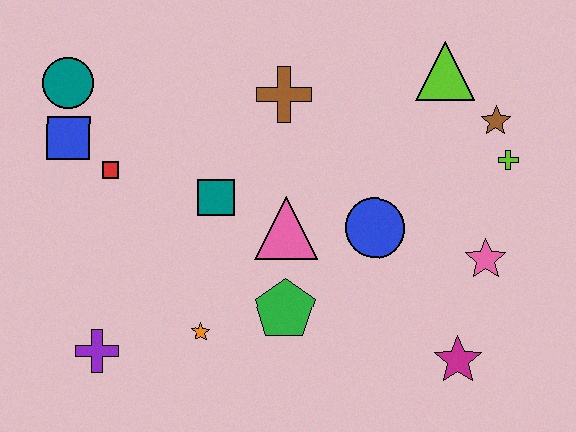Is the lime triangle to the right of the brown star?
No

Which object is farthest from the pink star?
The teal circle is farthest from the pink star.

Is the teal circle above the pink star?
Yes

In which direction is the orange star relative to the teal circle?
The orange star is below the teal circle.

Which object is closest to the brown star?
The lime cross is closest to the brown star.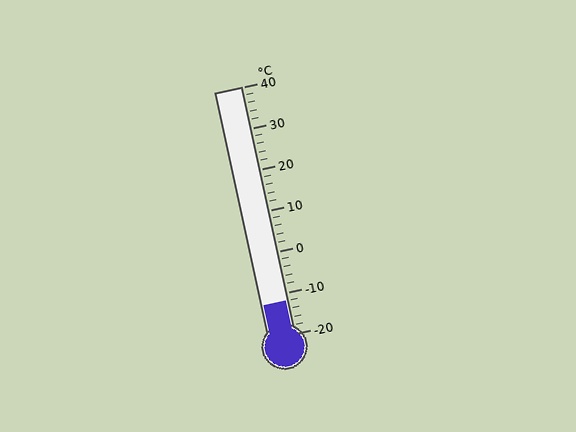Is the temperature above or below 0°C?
The temperature is below 0°C.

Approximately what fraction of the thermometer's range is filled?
The thermometer is filled to approximately 15% of its range.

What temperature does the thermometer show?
The thermometer shows approximately -12°C.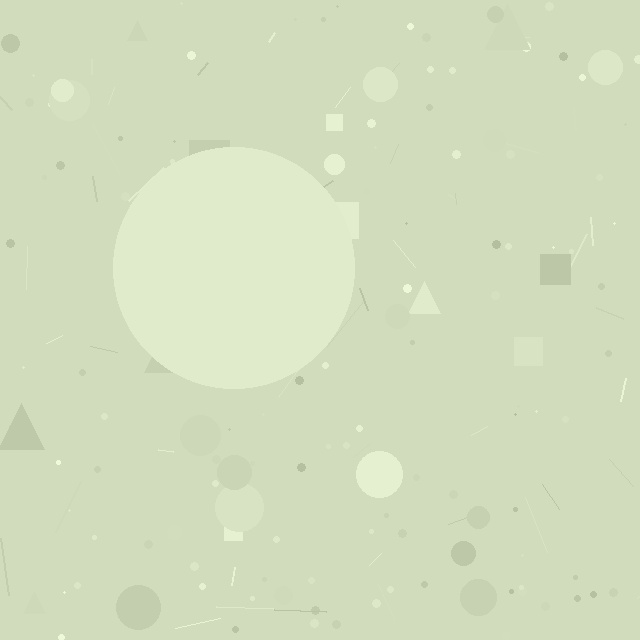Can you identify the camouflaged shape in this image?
The camouflaged shape is a circle.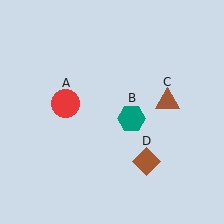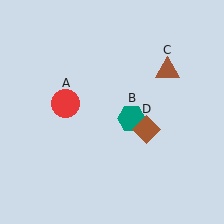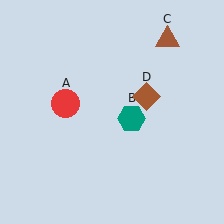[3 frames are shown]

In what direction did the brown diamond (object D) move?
The brown diamond (object D) moved up.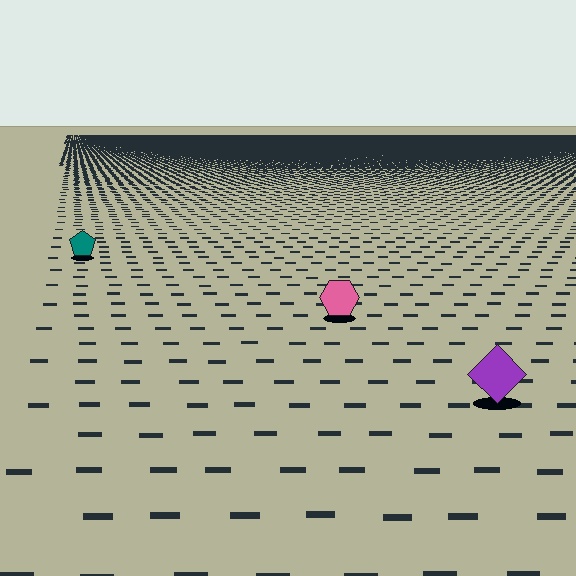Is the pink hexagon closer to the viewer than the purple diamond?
No. The purple diamond is closer — you can tell from the texture gradient: the ground texture is coarser near it.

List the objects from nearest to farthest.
From nearest to farthest: the purple diamond, the pink hexagon, the teal pentagon.